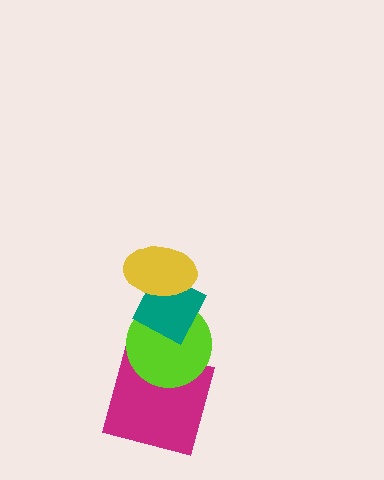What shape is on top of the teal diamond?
The yellow ellipse is on top of the teal diamond.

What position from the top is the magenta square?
The magenta square is 4th from the top.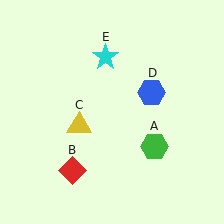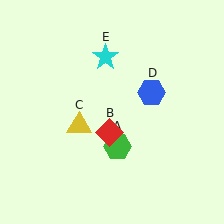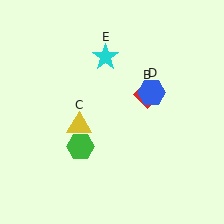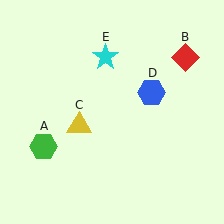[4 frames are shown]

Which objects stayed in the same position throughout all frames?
Yellow triangle (object C) and blue hexagon (object D) and cyan star (object E) remained stationary.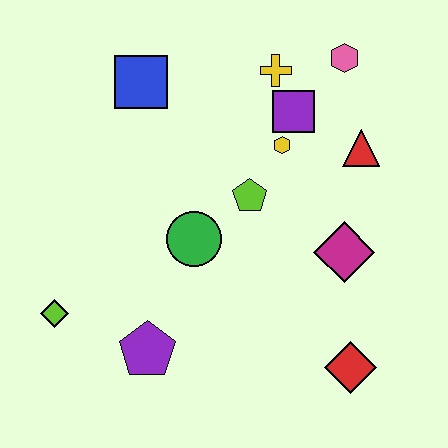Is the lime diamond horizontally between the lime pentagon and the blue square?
No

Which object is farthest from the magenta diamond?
The lime diamond is farthest from the magenta diamond.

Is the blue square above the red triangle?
Yes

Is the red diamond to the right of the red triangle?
No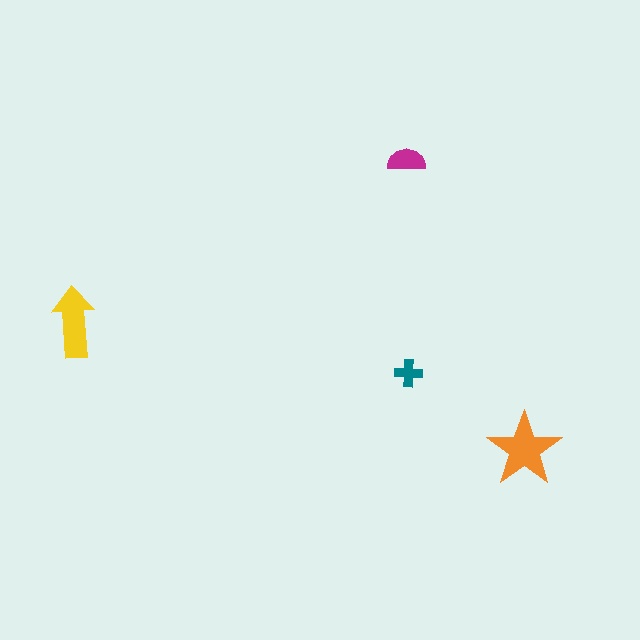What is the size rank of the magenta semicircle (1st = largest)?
3rd.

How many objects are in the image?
There are 4 objects in the image.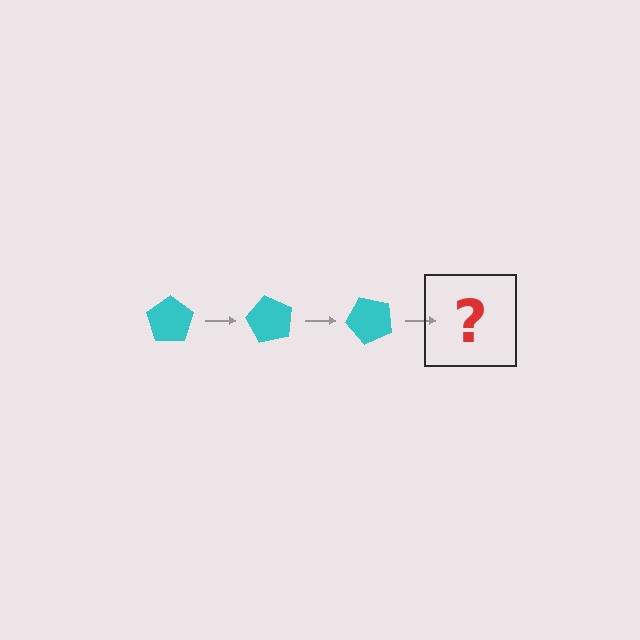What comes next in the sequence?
The next element should be a cyan pentagon rotated 180 degrees.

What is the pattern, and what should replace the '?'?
The pattern is that the pentagon rotates 60 degrees each step. The '?' should be a cyan pentagon rotated 180 degrees.